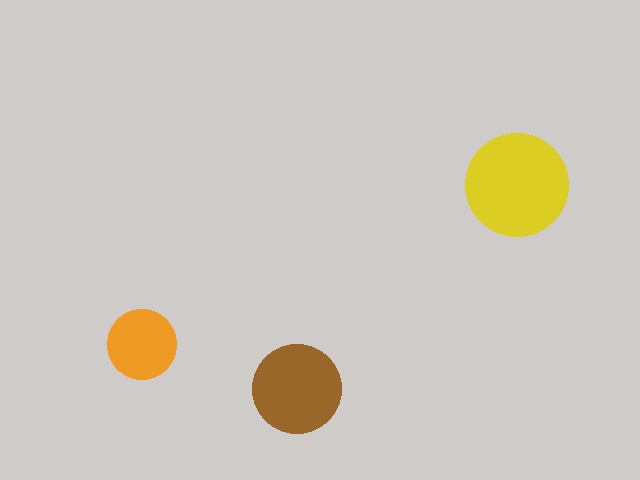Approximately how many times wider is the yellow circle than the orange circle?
About 1.5 times wider.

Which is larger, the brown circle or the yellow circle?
The yellow one.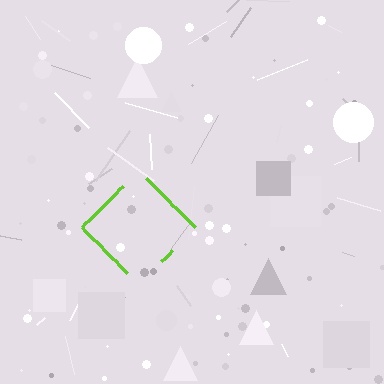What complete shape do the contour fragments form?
The contour fragments form a diamond.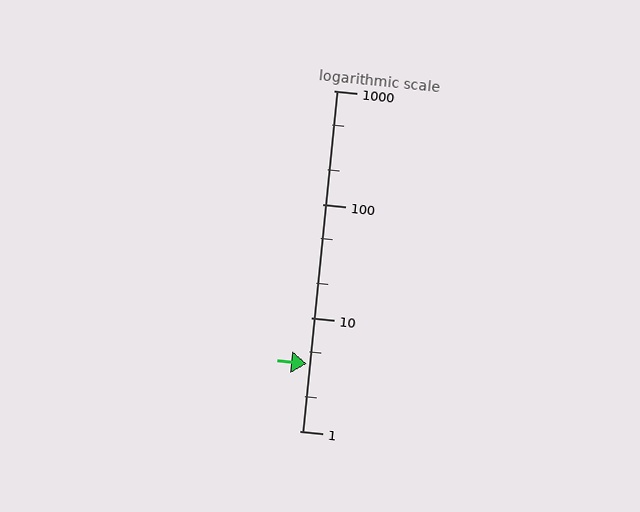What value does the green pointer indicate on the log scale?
The pointer indicates approximately 3.9.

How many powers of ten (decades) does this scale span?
The scale spans 3 decades, from 1 to 1000.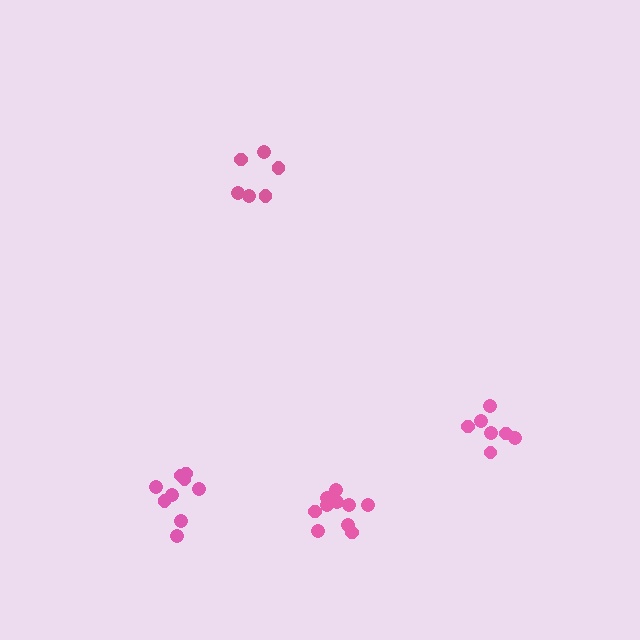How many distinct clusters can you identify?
There are 4 distinct clusters.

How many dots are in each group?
Group 1: 10 dots, Group 2: 7 dots, Group 3: 9 dots, Group 4: 6 dots (32 total).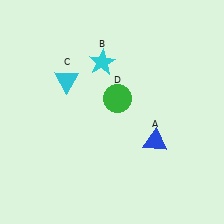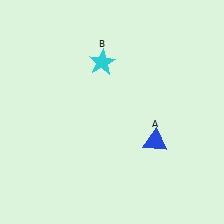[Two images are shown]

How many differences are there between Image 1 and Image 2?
There are 2 differences between the two images.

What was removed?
The cyan triangle (C), the green circle (D) were removed in Image 2.